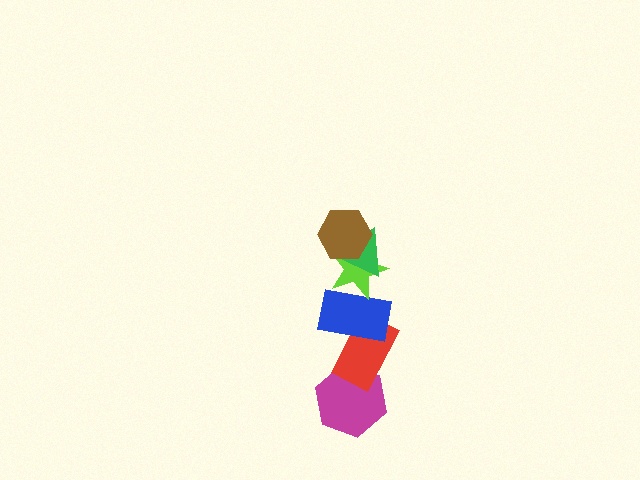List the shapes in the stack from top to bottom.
From top to bottom: the brown hexagon, the green triangle, the lime star, the blue rectangle, the red rectangle, the magenta hexagon.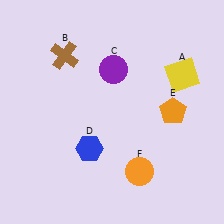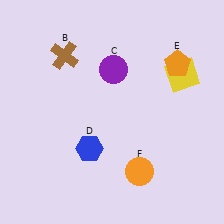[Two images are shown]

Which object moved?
The orange pentagon (E) moved up.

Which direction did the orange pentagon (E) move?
The orange pentagon (E) moved up.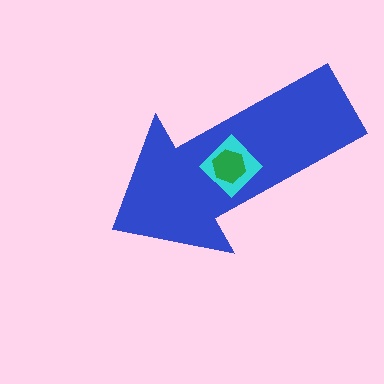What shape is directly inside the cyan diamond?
The green hexagon.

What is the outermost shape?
The blue arrow.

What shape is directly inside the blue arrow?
The cyan diamond.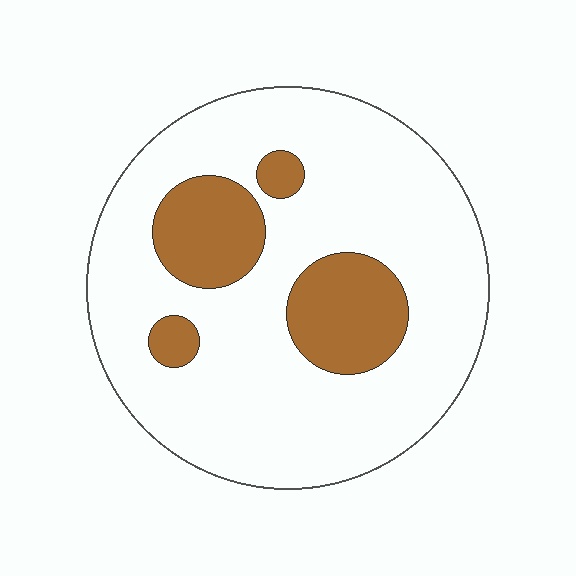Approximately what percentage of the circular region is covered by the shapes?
Approximately 20%.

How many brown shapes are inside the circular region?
4.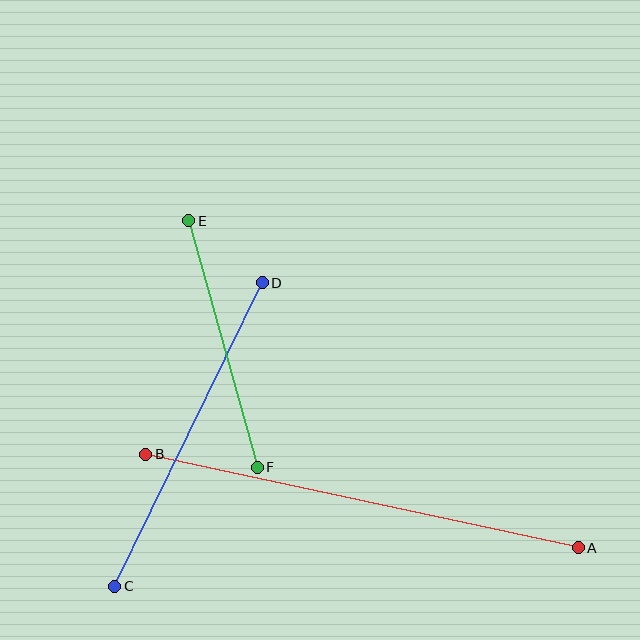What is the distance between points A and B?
The distance is approximately 442 pixels.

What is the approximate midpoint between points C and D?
The midpoint is at approximately (189, 434) pixels.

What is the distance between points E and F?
The distance is approximately 256 pixels.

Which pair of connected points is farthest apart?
Points A and B are farthest apart.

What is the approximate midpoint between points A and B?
The midpoint is at approximately (362, 501) pixels.